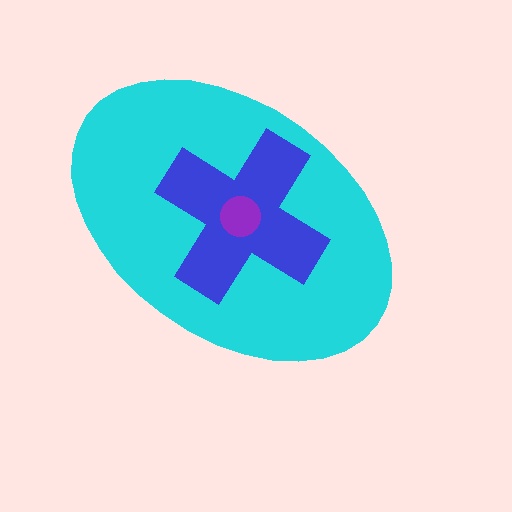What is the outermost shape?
The cyan ellipse.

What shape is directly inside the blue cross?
The purple circle.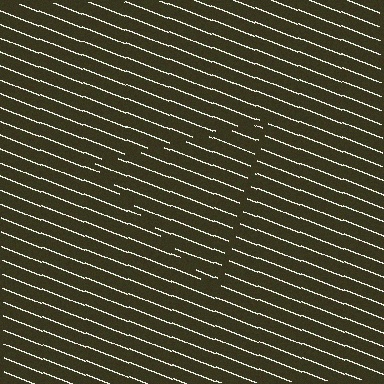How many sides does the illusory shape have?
3 sides — the line-ends trace a triangle.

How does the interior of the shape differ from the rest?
The interior of the shape contains the same grating, shifted by half a period — the contour is defined by the phase discontinuity where line-ends from the inner and outer gratings abut.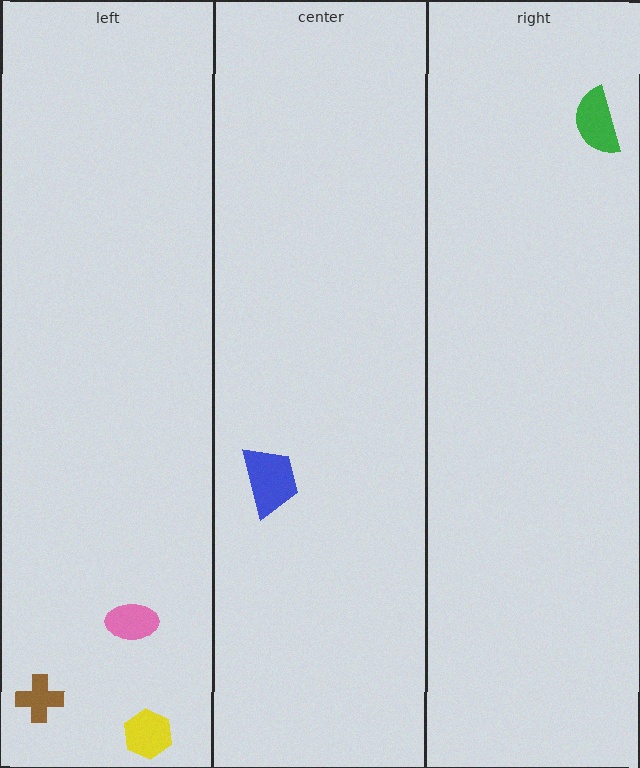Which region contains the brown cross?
The left region.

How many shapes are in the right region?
1.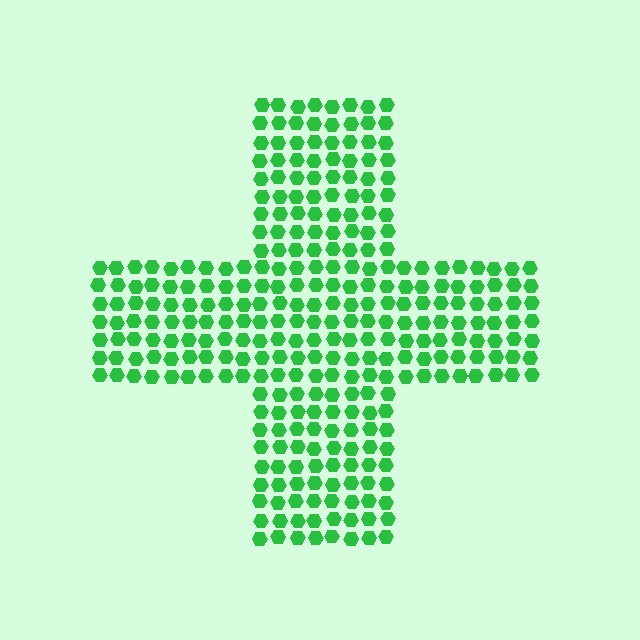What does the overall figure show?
The overall figure shows a cross.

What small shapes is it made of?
It is made of small hexagons.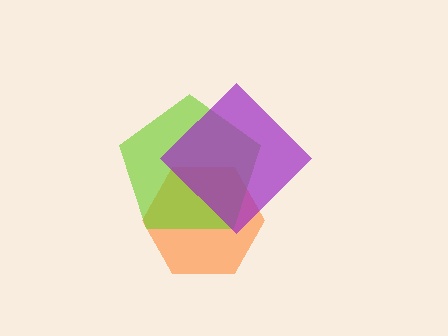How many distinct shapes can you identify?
There are 3 distinct shapes: an orange hexagon, a lime pentagon, a purple diamond.